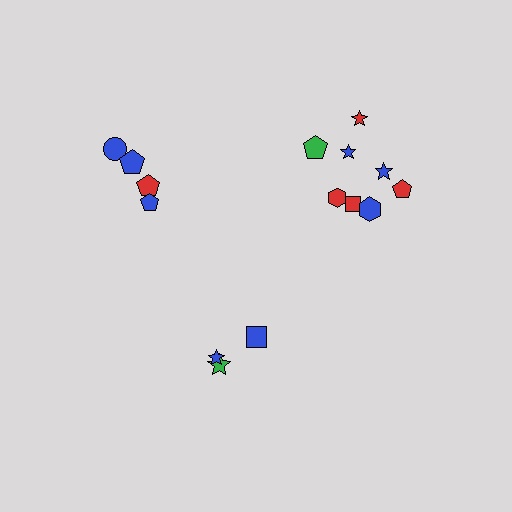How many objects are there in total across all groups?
There are 15 objects.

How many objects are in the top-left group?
There are 4 objects.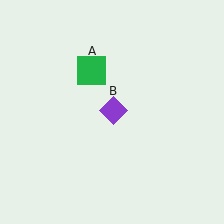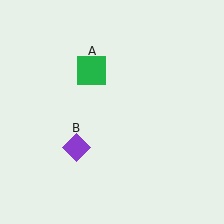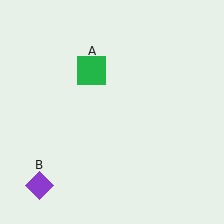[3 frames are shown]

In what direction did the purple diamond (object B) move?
The purple diamond (object B) moved down and to the left.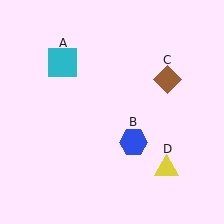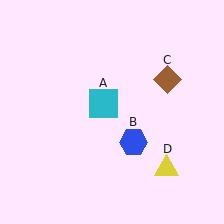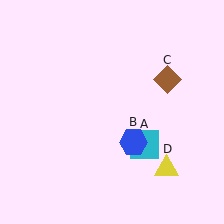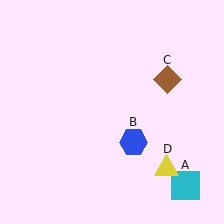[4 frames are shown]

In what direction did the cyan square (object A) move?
The cyan square (object A) moved down and to the right.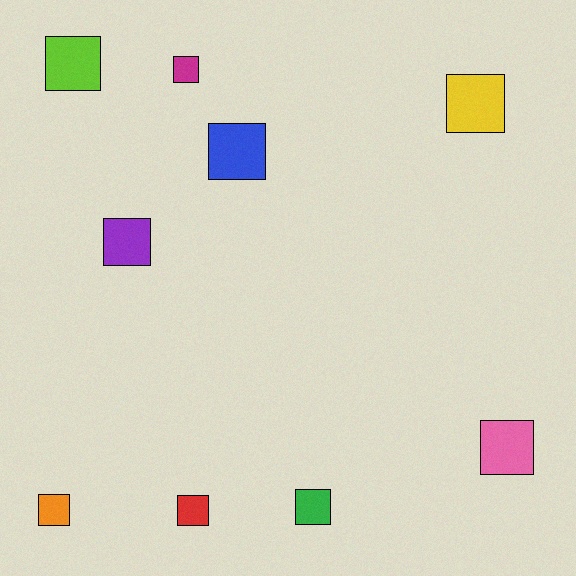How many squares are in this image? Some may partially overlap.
There are 9 squares.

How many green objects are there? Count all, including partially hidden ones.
There is 1 green object.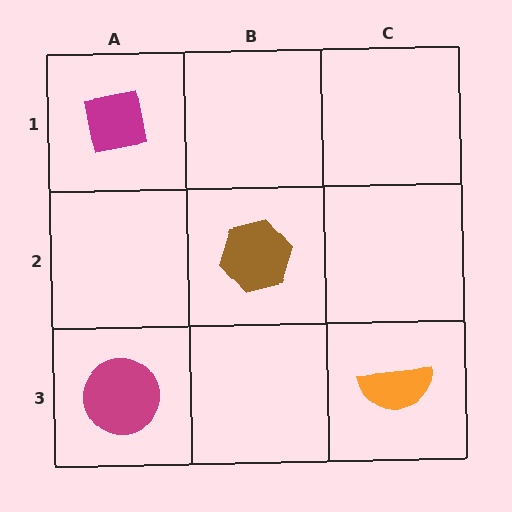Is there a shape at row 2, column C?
No, that cell is empty.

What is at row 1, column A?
A magenta square.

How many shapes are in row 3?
2 shapes.